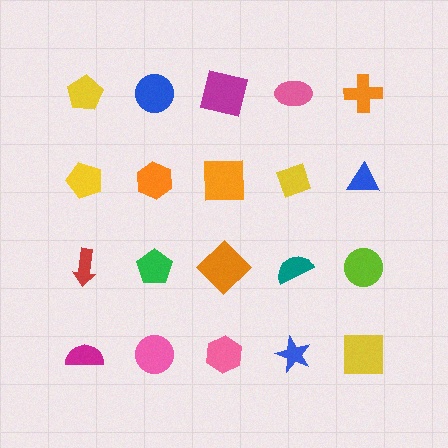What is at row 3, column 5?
A lime circle.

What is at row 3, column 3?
An orange diamond.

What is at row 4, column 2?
A pink circle.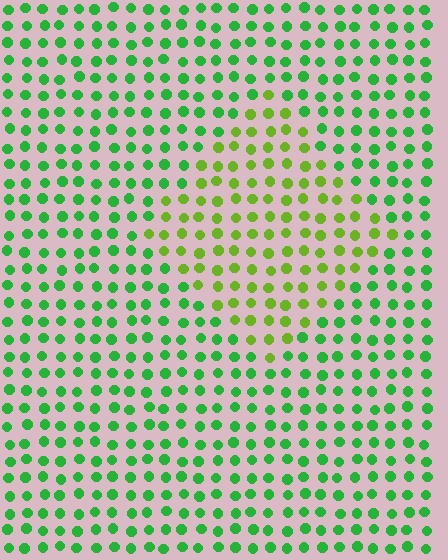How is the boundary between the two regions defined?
The boundary is defined purely by a slight shift in hue (about 37 degrees). Spacing, size, and orientation are identical on both sides.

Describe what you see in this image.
The image is filled with small green elements in a uniform arrangement. A diamond-shaped region is visible where the elements are tinted to a slightly different hue, forming a subtle color boundary.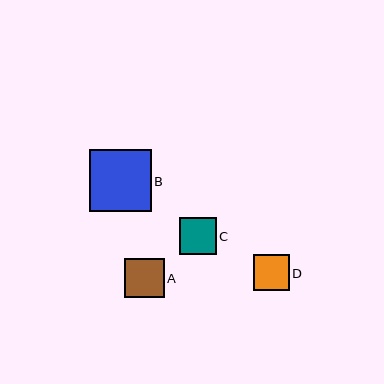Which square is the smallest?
Square D is the smallest with a size of approximately 36 pixels.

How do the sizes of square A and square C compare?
Square A and square C are approximately the same size.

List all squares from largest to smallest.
From largest to smallest: B, A, C, D.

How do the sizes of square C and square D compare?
Square C and square D are approximately the same size.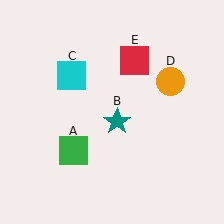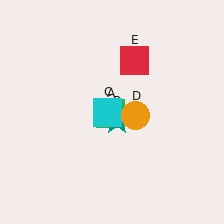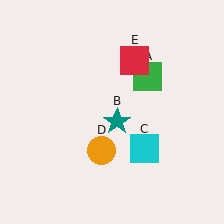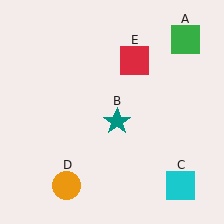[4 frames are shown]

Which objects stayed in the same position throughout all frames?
Teal star (object B) and red square (object E) remained stationary.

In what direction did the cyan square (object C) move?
The cyan square (object C) moved down and to the right.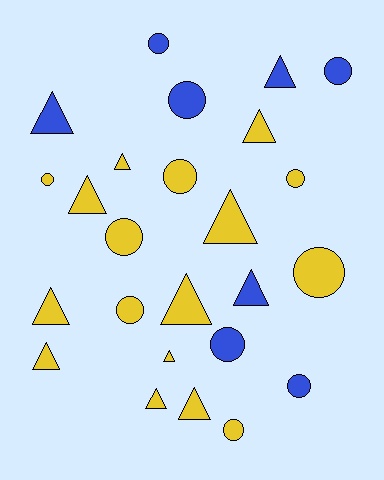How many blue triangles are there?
There are 3 blue triangles.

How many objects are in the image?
There are 25 objects.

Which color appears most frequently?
Yellow, with 17 objects.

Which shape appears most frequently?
Triangle, with 13 objects.